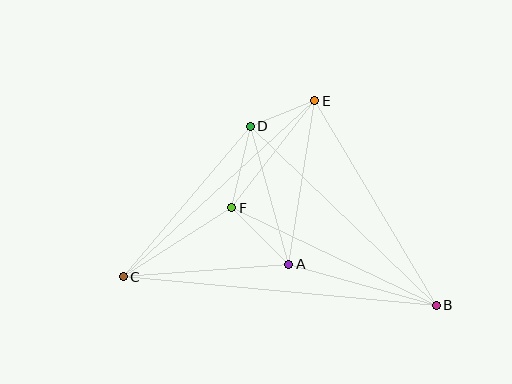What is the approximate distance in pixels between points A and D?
The distance between A and D is approximately 143 pixels.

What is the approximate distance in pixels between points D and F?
The distance between D and F is approximately 84 pixels.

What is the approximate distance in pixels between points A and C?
The distance between A and C is approximately 166 pixels.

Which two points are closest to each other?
Points D and E are closest to each other.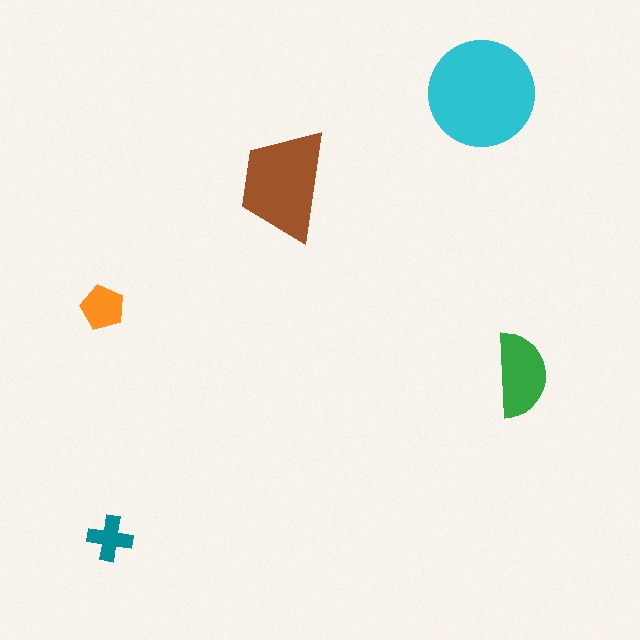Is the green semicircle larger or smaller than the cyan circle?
Smaller.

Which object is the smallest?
The teal cross.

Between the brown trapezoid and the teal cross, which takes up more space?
The brown trapezoid.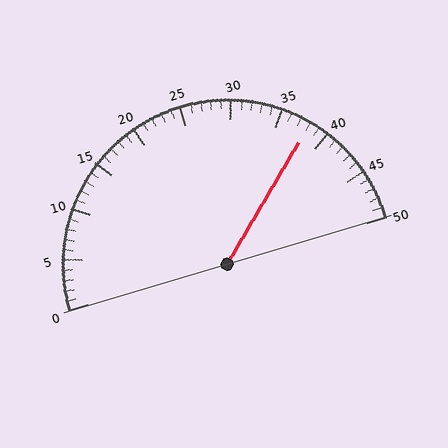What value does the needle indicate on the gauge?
The needle indicates approximately 38.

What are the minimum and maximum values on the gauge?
The gauge ranges from 0 to 50.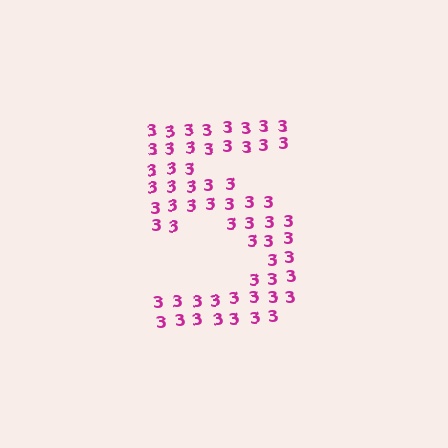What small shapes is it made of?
It is made of small digit 3's.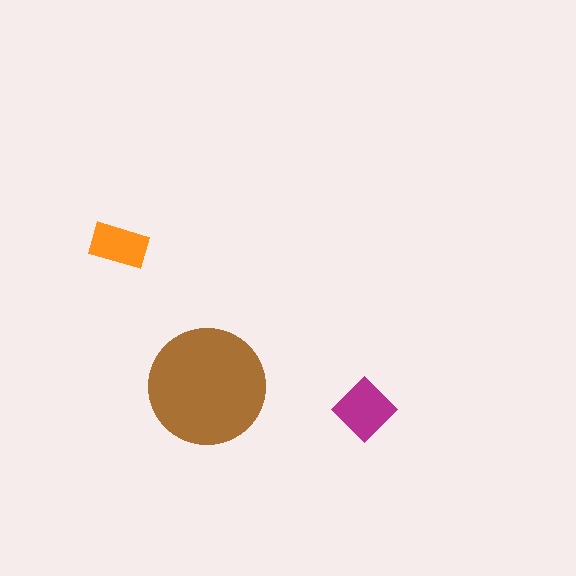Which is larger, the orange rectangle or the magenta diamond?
The magenta diamond.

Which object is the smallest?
The orange rectangle.